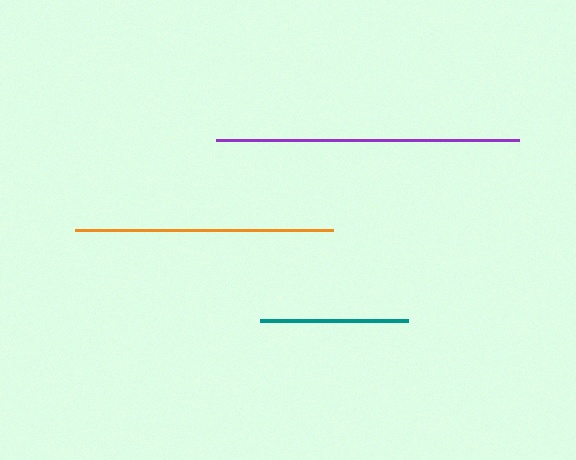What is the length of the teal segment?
The teal segment is approximately 149 pixels long.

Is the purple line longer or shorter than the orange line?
The purple line is longer than the orange line.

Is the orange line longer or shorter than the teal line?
The orange line is longer than the teal line.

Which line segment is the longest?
The purple line is the longest at approximately 303 pixels.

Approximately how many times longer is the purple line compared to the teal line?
The purple line is approximately 2.0 times the length of the teal line.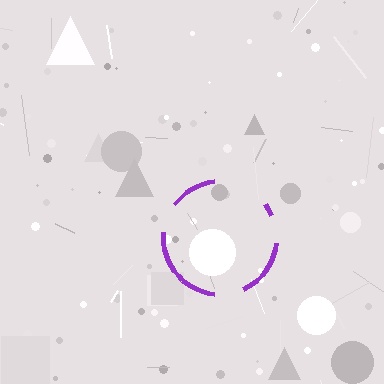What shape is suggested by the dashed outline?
The dashed outline suggests a circle.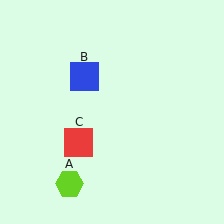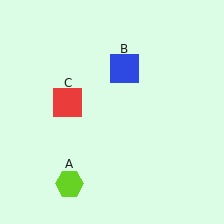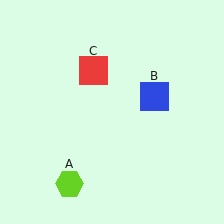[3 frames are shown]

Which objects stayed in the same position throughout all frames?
Lime hexagon (object A) remained stationary.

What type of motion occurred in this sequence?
The blue square (object B), red square (object C) rotated clockwise around the center of the scene.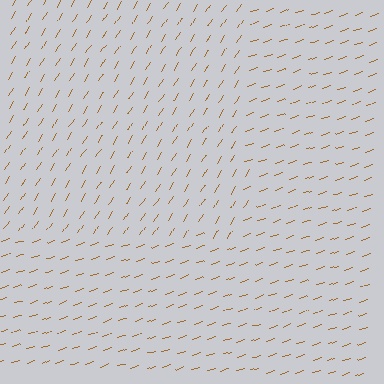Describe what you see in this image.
The image is filled with small brown line segments. A rectangle region in the image has lines oriented differently from the surrounding lines, creating a visible texture boundary.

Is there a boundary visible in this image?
Yes, there is a texture boundary formed by a change in line orientation.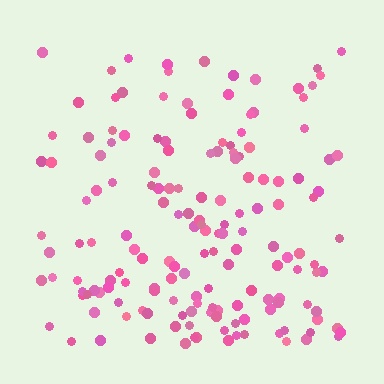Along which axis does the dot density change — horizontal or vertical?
Vertical.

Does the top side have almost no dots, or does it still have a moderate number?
Still a moderate number, just noticeably fewer than the bottom.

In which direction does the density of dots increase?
From top to bottom, with the bottom side densest.